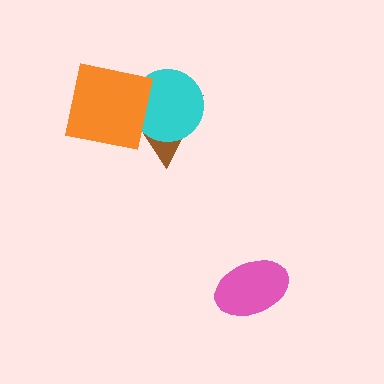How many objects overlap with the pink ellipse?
0 objects overlap with the pink ellipse.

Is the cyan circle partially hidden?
Yes, it is partially covered by another shape.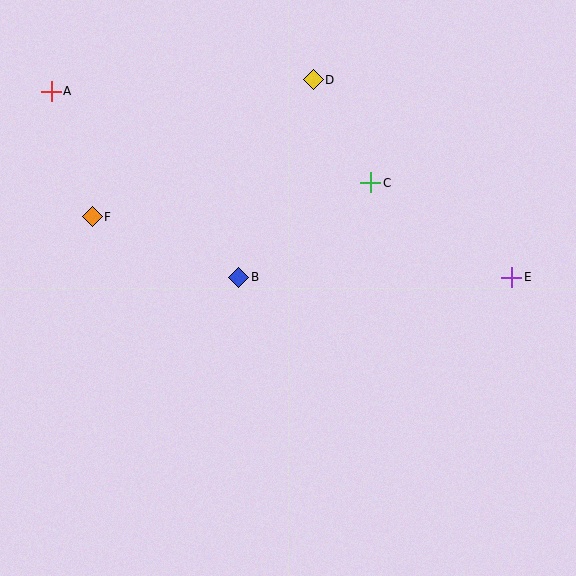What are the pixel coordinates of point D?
Point D is at (313, 80).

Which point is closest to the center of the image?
Point B at (239, 278) is closest to the center.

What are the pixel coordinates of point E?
Point E is at (512, 277).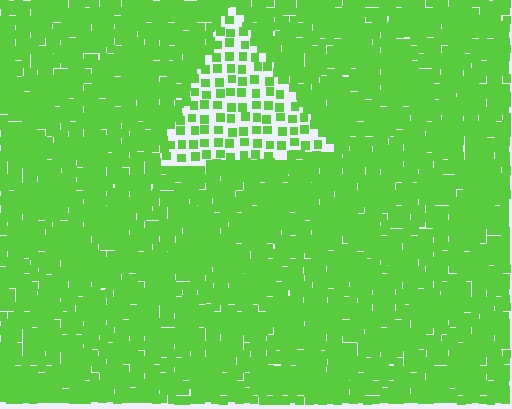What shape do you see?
I see a triangle.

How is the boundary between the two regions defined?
The boundary is defined by a change in element density (approximately 2.7x ratio). All elements are the same color, size, and shape.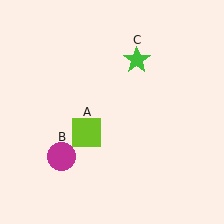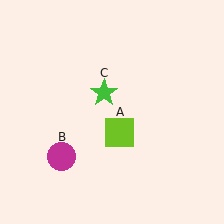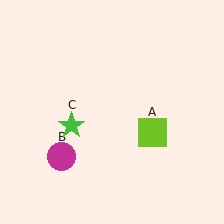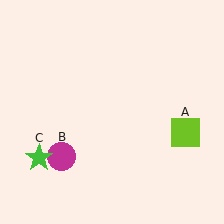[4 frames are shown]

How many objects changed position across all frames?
2 objects changed position: lime square (object A), green star (object C).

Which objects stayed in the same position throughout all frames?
Magenta circle (object B) remained stationary.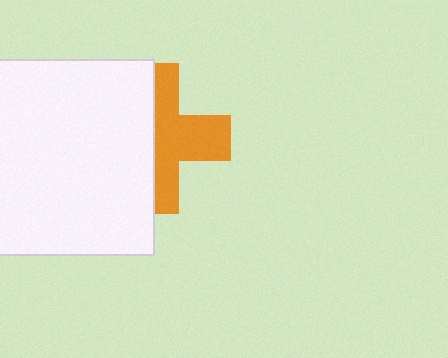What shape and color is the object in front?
The object in front is a white square.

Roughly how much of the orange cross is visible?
About half of it is visible (roughly 51%).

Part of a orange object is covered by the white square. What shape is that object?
It is a cross.